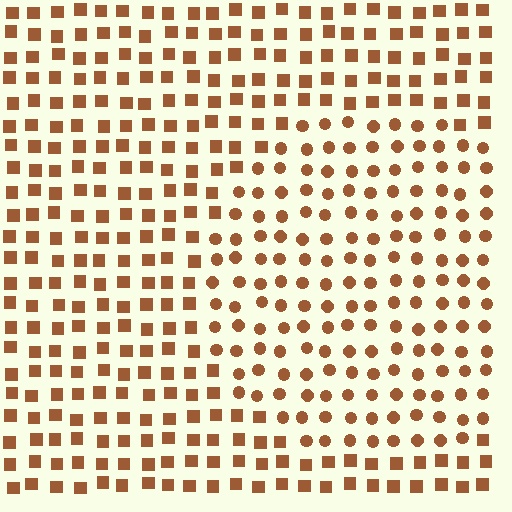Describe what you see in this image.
The image is filled with small brown elements arranged in a uniform grid. A circle-shaped region contains circles, while the surrounding area contains squares. The boundary is defined purely by the change in element shape.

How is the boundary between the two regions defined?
The boundary is defined by a change in element shape: circles inside vs. squares outside. All elements share the same color and spacing.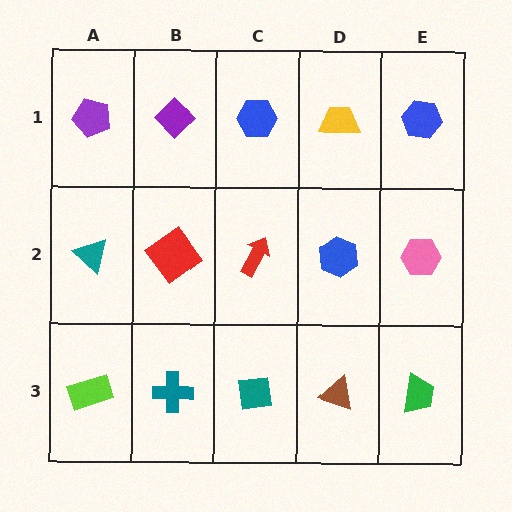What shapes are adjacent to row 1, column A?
A teal triangle (row 2, column A), a purple diamond (row 1, column B).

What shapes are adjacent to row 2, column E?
A blue hexagon (row 1, column E), a green trapezoid (row 3, column E), a blue hexagon (row 2, column D).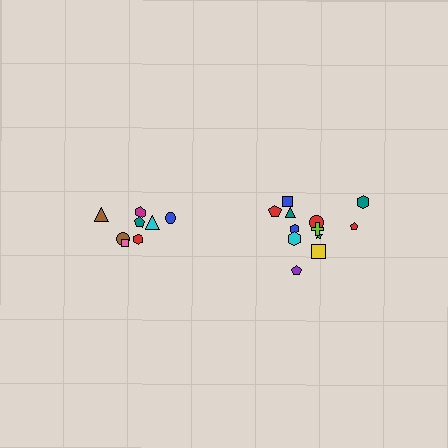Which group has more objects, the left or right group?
The right group.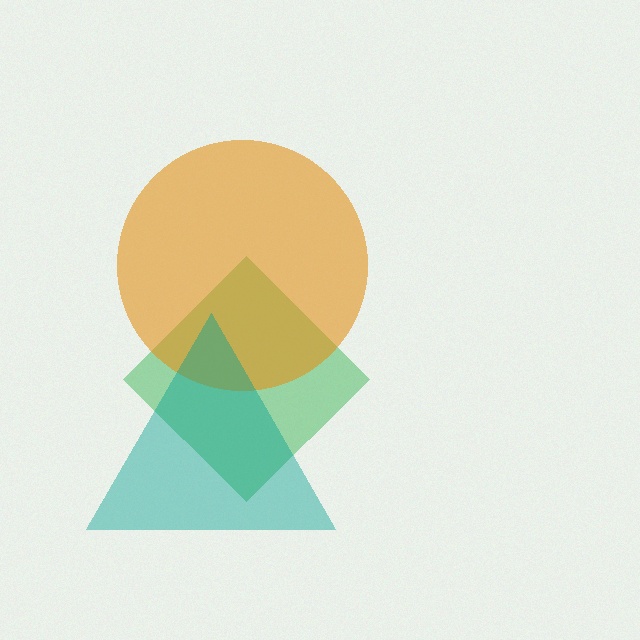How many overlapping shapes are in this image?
There are 3 overlapping shapes in the image.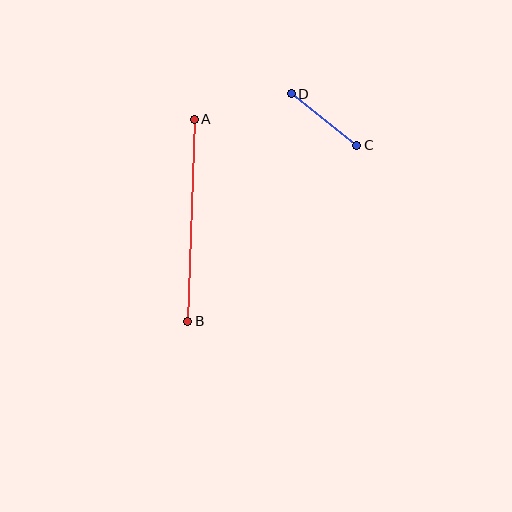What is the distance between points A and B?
The distance is approximately 202 pixels.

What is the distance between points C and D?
The distance is approximately 83 pixels.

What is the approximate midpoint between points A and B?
The midpoint is at approximately (191, 220) pixels.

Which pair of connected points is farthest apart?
Points A and B are farthest apart.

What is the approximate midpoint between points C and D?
The midpoint is at approximately (324, 119) pixels.